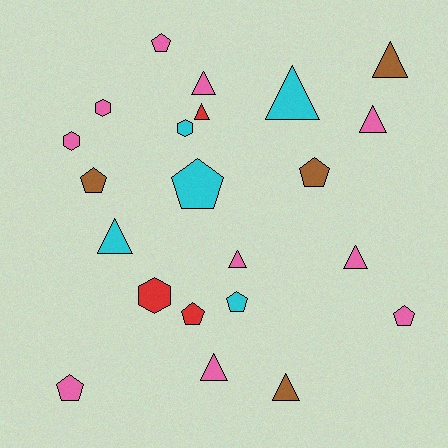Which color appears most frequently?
Pink, with 10 objects.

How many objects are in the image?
There are 22 objects.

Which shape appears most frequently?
Triangle, with 10 objects.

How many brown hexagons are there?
There are no brown hexagons.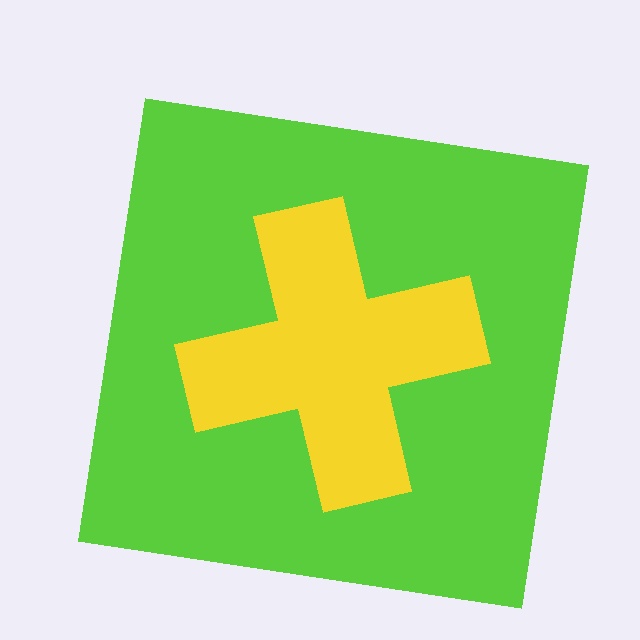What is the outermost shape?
The lime square.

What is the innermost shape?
The yellow cross.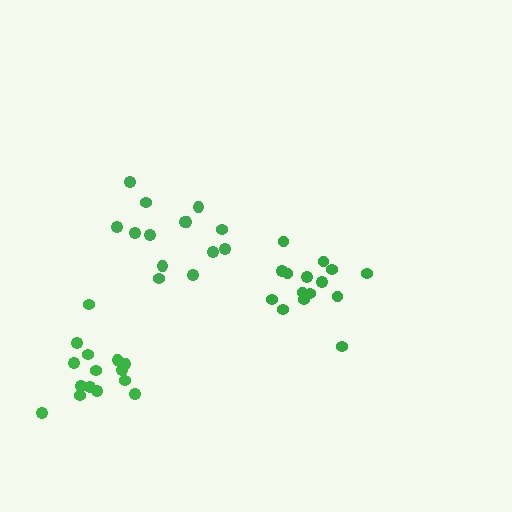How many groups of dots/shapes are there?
There are 3 groups.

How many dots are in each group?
Group 1: 15 dots, Group 2: 14 dots, Group 3: 16 dots (45 total).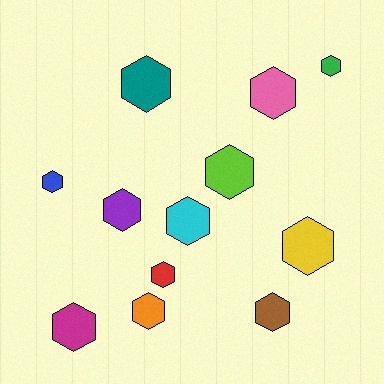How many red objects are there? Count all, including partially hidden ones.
There is 1 red object.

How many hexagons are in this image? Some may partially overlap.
There are 12 hexagons.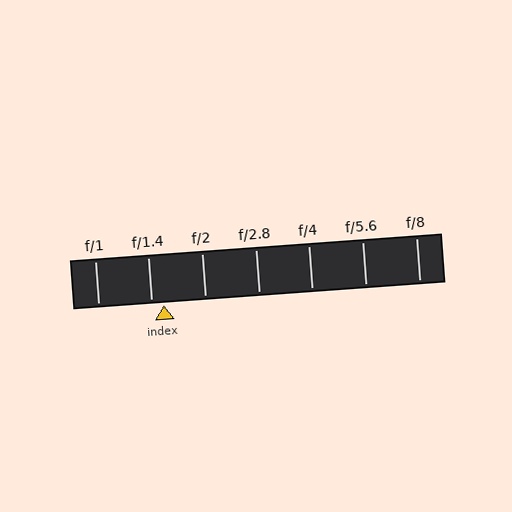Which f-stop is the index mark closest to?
The index mark is closest to f/1.4.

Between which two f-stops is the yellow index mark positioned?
The index mark is between f/1.4 and f/2.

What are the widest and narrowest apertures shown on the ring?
The widest aperture shown is f/1 and the narrowest is f/8.